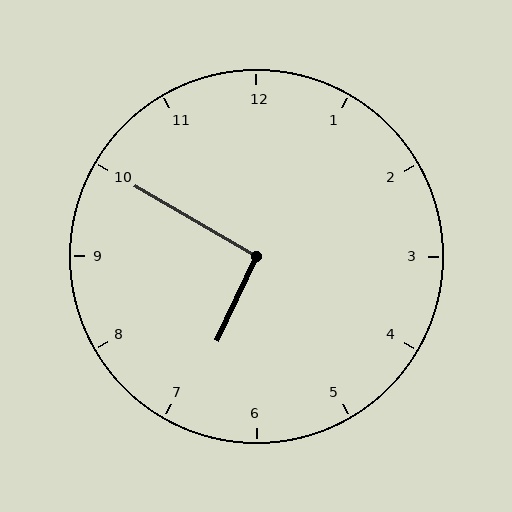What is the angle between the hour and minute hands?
Approximately 95 degrees.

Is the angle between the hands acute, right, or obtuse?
It is right.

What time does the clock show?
6:50.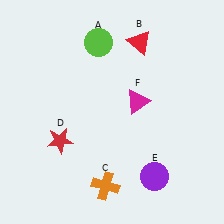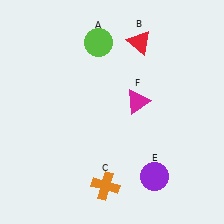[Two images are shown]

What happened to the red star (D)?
The red star (D) was removed in Image 2. It was in the bottom-left area of Image 1.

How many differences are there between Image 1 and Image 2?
There is 1 difference between the two images.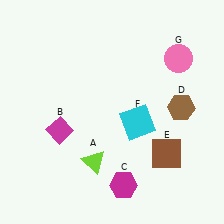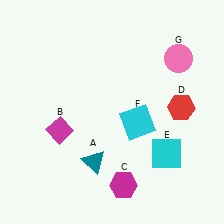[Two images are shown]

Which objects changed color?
A changed from lime to teal. D changed from brown to red. E changed from brown to cyan.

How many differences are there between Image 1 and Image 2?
There are 3 differences between the two images.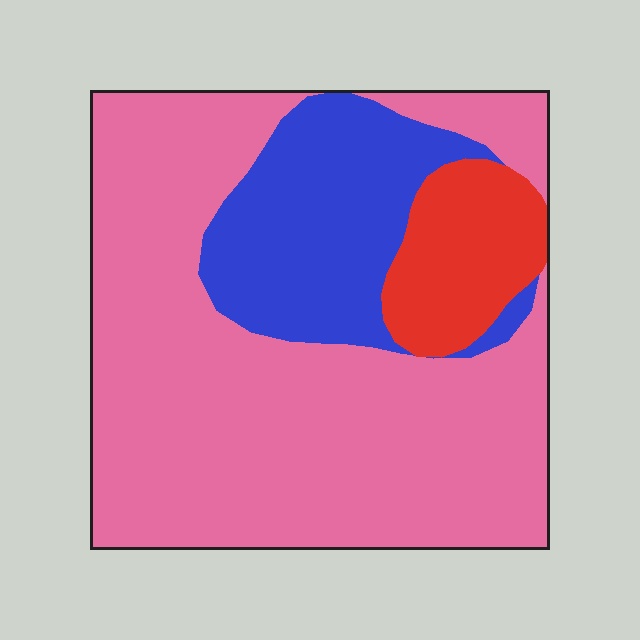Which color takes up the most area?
Pink, at roughly 65%.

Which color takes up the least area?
Red, at roughly 10%.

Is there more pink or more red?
Pink.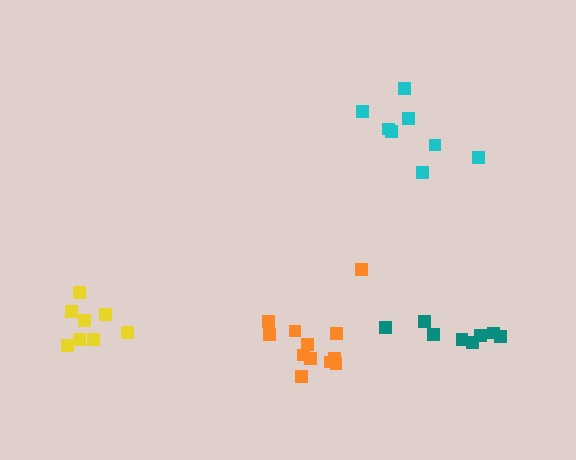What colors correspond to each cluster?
The clusters are colored: teal, yellow, orange, cyan.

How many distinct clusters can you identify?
There are 4 distinct clusters.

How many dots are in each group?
Group 1: 8 dots, Group 2: 8 dots, Group 3: 12 dots, Group 4: 8 dots (36 total).